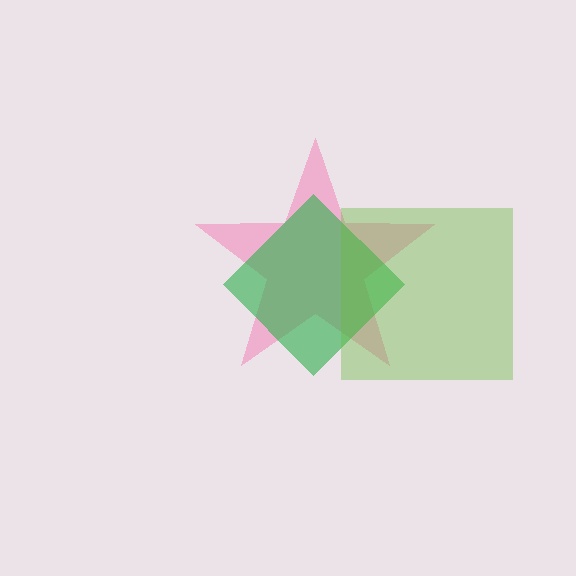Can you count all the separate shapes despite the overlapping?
Yes, there are 3 separate shapes.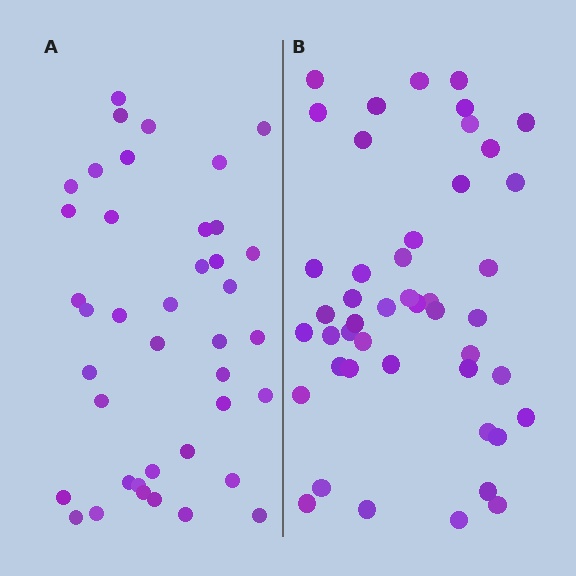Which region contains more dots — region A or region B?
Region B (the right region) has more dots.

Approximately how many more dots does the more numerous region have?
Region B has about 6 more dots than region A.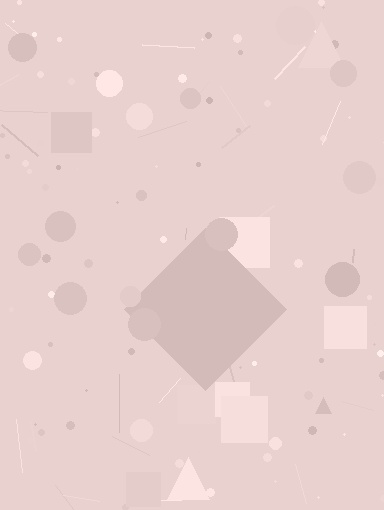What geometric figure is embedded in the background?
A diamond is embedded in the background.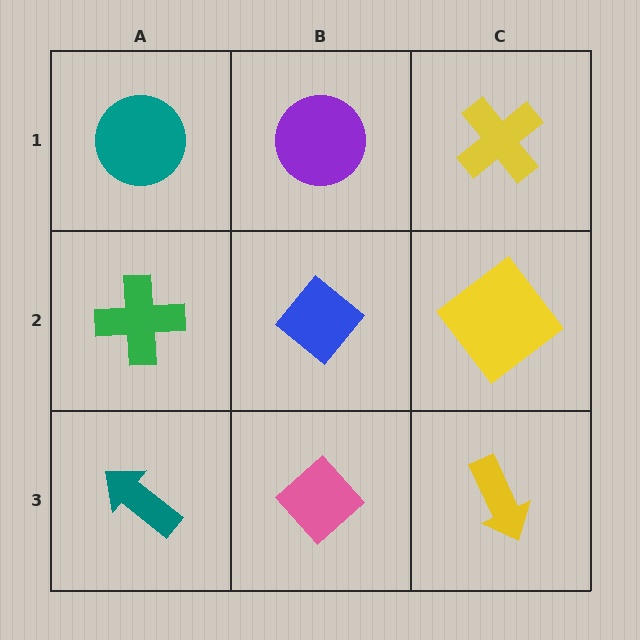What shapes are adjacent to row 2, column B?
A purple circle (row 1, column B), a pink diamond (row 3, column B), a green cross (row 2, column A), a yellow diamond (row 2, column C).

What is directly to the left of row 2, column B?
A green cross.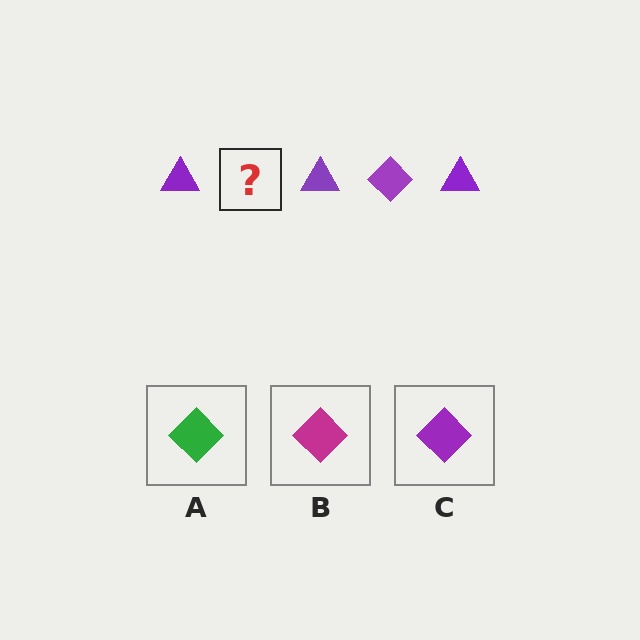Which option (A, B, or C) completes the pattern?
C.